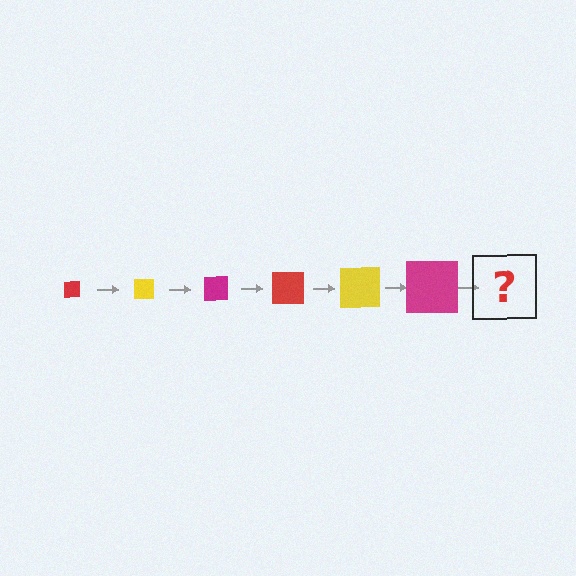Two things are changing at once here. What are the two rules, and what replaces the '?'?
The two rules are that the square grows larger each step and the color cycles through red, yellow, and magenta. The '?' should be a red square, larger than the previous one.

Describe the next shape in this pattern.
It should be a red square, larger than the previous one.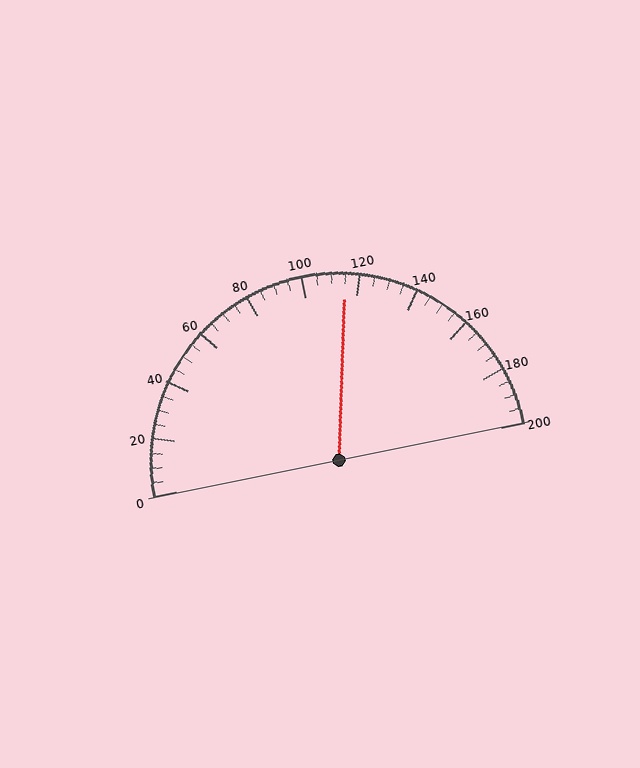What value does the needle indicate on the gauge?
The needle indicates approximately 115.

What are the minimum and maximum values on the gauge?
The gauge ranges from 0 to 200.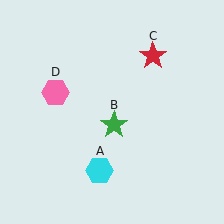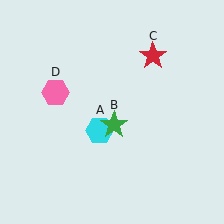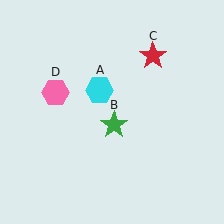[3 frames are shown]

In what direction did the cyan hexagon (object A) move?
The cyan hexagon (object A) moved up.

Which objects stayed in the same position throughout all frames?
Green star (object B) and red star (object C) and pink hexagon (object D) remained stationary.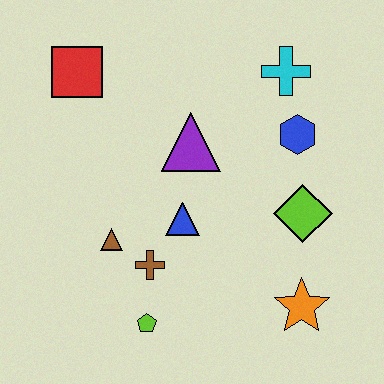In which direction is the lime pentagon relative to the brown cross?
The lime pentagon is below the brown cross.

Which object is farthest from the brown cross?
The cyan cross is farthest from the brown cross.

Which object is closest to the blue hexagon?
The cyan cross is closest to the blue hexagon.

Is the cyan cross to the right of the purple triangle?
Yes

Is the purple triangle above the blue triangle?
Yes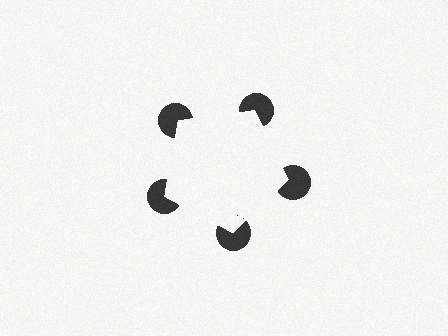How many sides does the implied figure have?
5 sides.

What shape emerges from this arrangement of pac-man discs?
An illusory pentagon — its edges are inferred from the aligned wedge cuts in the pac-man discs, not physically drawn.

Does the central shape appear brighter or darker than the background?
It typically appears slightly brighter than the background, even though no actual brightness change is drawn.